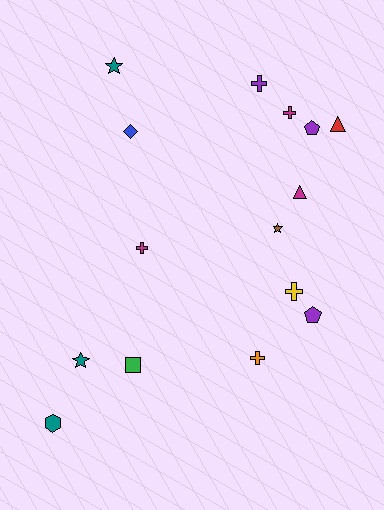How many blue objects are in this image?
There is 1 blue object.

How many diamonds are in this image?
There is 1 diamond.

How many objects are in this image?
There are 15 objects.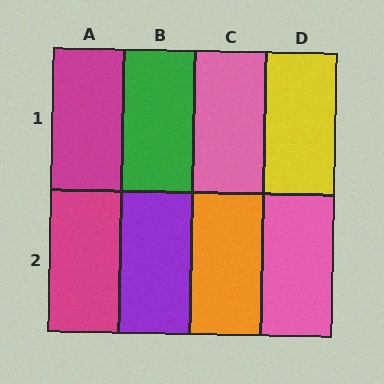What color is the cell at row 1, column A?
Magenta.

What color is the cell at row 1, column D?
Yellow.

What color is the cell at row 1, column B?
Green.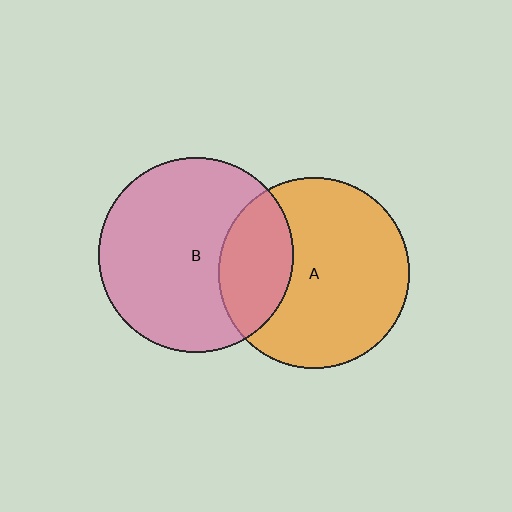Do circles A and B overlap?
Yes.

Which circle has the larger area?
Circle B (pink).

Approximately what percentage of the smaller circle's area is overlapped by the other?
Approximately 25%.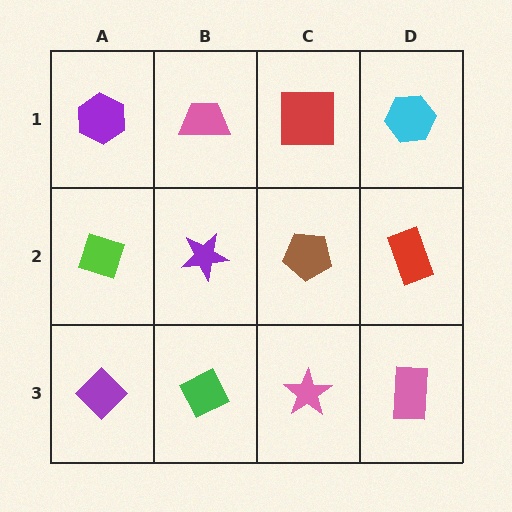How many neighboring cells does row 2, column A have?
3.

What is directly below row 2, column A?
A purple diamond.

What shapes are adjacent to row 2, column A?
A purple hexagon (row 1, column A), a purple diamond (row 3, column A), a purple star (row 2, column B).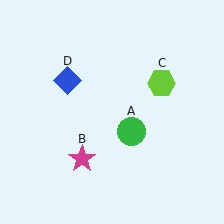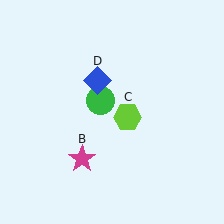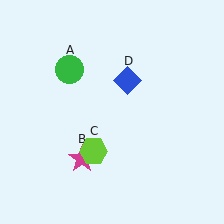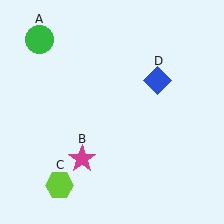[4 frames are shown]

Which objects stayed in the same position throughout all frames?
Magenta star (object B) remained stationary.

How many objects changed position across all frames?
3 objects changed position: green circle (object A), lime hexagon (object C), blue diamond (object D).